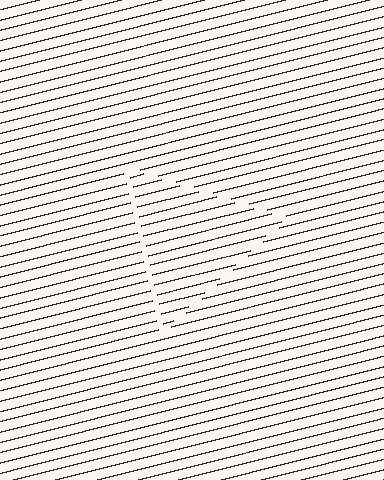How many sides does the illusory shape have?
3 sides — the line-ends trace a triangle.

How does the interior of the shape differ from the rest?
The interior of the shape contains the same grating, shifted by half a period — the contour is defined by the phase discontinuity where line-ends from the inner and outer gratings abut.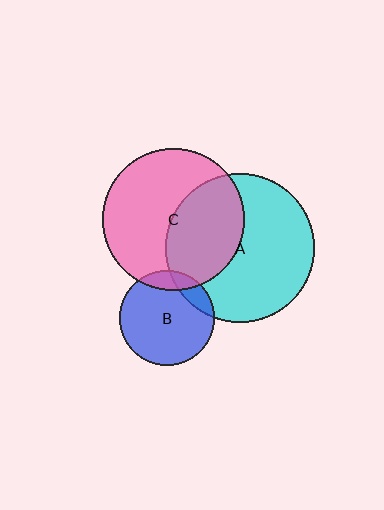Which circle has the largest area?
Circle A (cyan).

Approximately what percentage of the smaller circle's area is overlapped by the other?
Approximately 15%.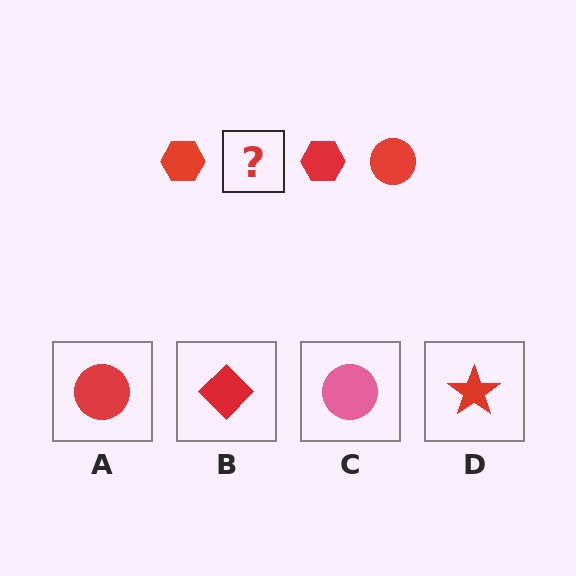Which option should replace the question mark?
Option A.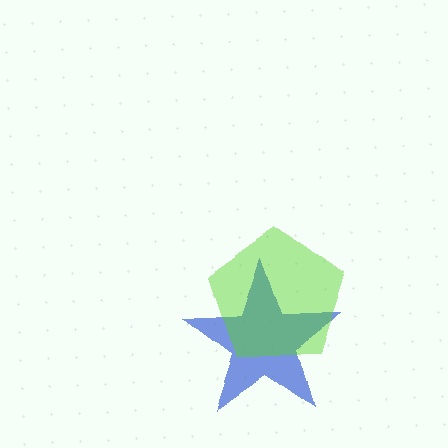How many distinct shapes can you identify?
There are 2 distinct shapes: a blue star, a lime pentagon.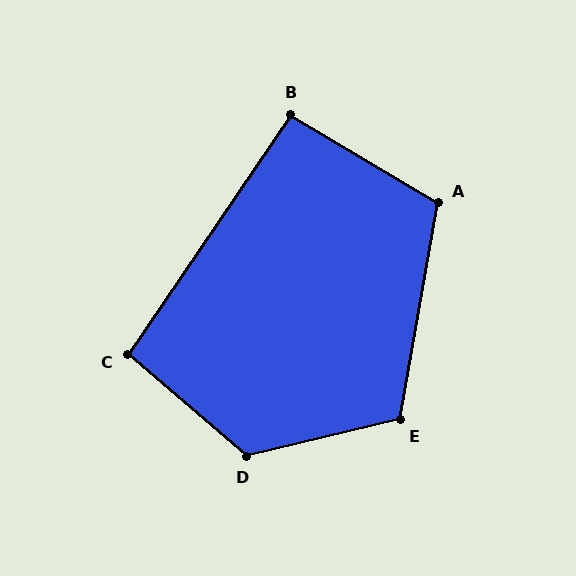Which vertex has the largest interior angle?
D, at approximately 126 degrees.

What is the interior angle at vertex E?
Approximately 113 degrees (obtuse).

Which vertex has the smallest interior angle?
B, at approximately 94 degrees.